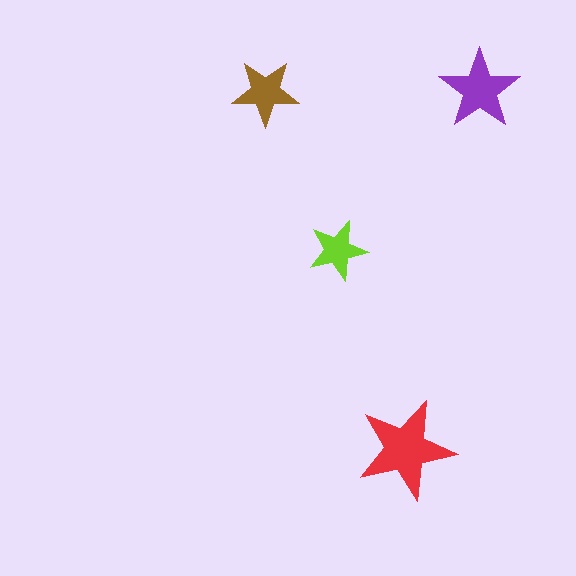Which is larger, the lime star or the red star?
The red one.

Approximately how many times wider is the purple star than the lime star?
About 1.5 times wider.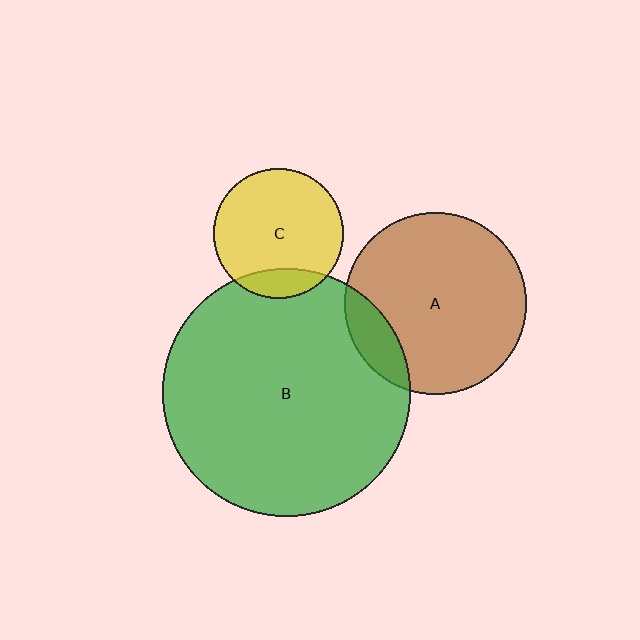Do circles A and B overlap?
Yes.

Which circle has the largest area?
Circle B (green).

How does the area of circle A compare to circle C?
Approximately 2.0 times.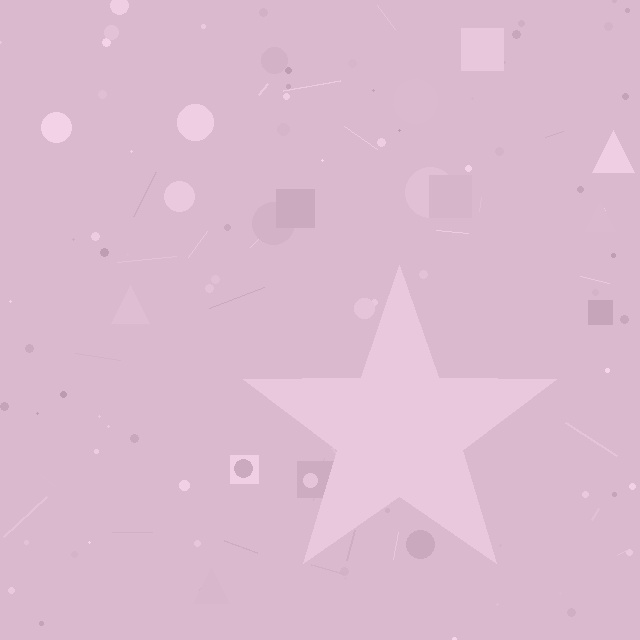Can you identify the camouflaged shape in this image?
The camouflaged shape is a star.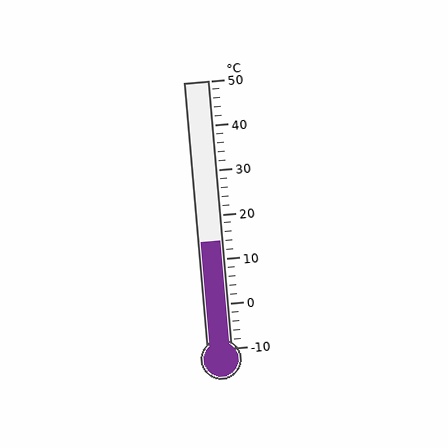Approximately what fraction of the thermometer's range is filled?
The thermometer is filled to approximately 40% of its range.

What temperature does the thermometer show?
The thermometer shows approximately 14°C.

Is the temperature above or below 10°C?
The temperature is above 10°C.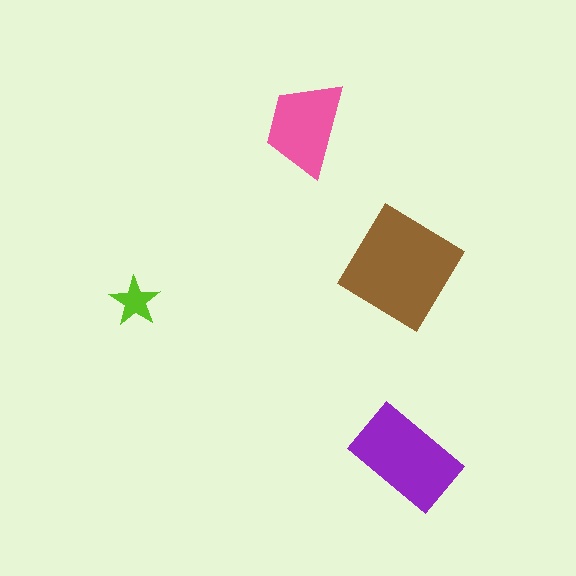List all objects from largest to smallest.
The brown diamond, the purple rectangle, the pink trapezoid, the lime star.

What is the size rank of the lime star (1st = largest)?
4th.